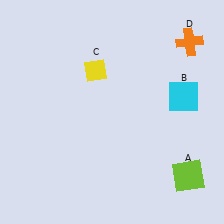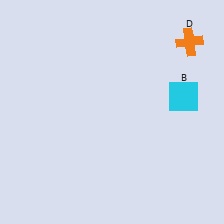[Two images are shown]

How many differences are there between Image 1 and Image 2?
There are 2 differences between the two images.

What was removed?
The yellow diamond (C), the lime square (A) were removed in Image 2.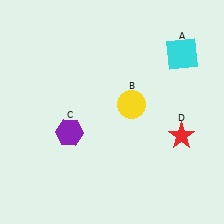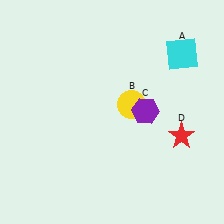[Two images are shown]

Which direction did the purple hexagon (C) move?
The purple hexagon (C) moved right.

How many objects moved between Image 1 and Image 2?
1 object moved between the two images.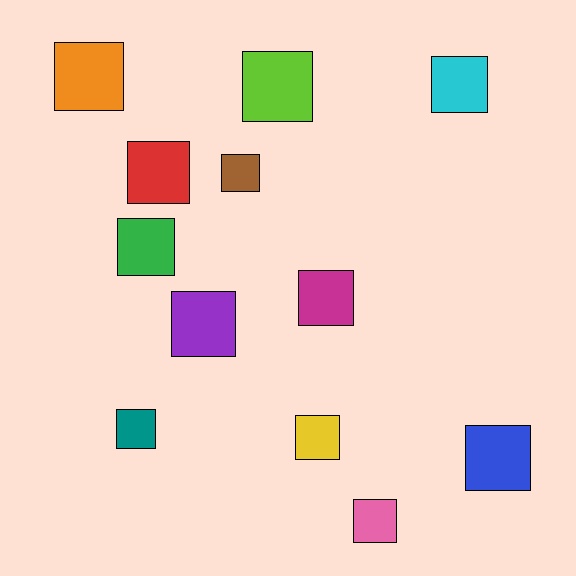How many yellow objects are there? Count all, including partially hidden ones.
There is 1 yellow object.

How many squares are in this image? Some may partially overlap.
There are 12 squares.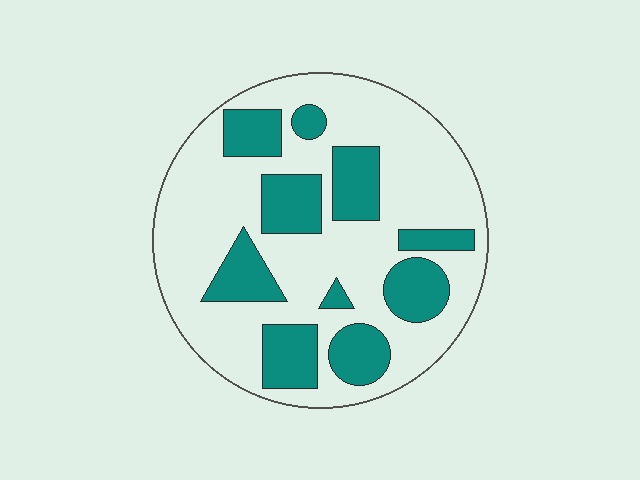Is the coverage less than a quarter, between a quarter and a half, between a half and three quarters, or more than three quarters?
Between a quarter and a half.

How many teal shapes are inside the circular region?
10.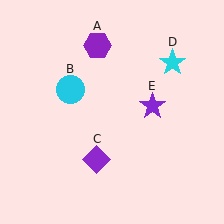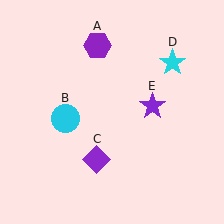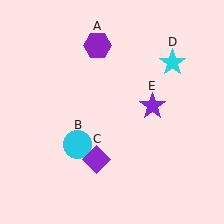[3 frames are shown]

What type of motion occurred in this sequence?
The cyan circle (object B) rotated counterclockwise around the center of the scene.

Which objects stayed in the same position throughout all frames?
Purple hexagon (object A) and purple diamond (object C) and cyan star (object D) and purple star (object E) remained stationary.